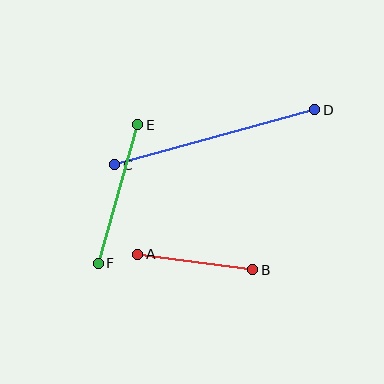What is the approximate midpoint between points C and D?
The midpoint is at approximately (215, 137) pixels.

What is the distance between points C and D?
The distance is approximately 207 pixels.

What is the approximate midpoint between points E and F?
The midpoint is at approximately (118, 194) pixels.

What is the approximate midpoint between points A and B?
The midpoint is at approximately (195, 262) pixels.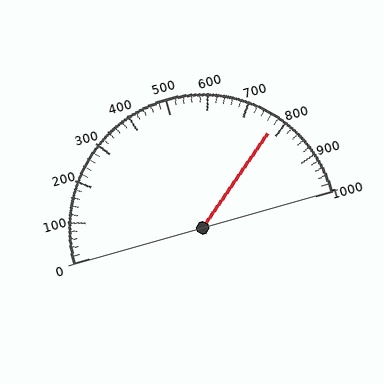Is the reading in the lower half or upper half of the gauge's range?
The reading is in the upper half of the range (0 to 1000).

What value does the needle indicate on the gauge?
The needle indicates approximately 780.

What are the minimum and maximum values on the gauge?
The gauge ranges from 0 to 1000.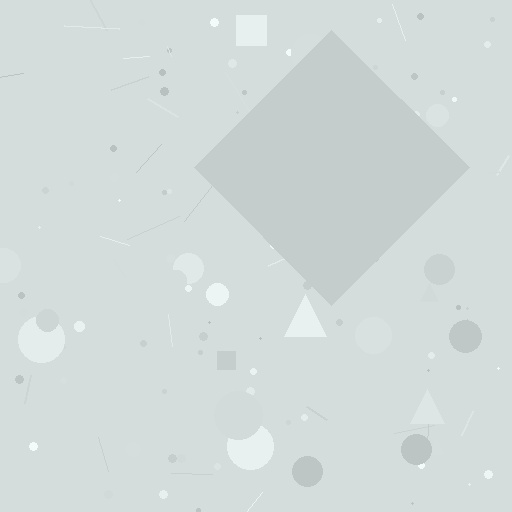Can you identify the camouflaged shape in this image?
The camouflaged shape is a diamond.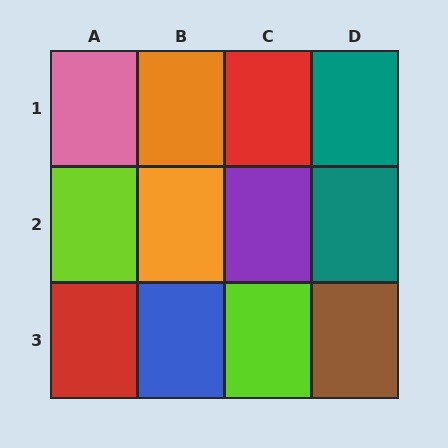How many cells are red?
2 cells are red.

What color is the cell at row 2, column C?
Purple.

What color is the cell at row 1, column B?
Orange.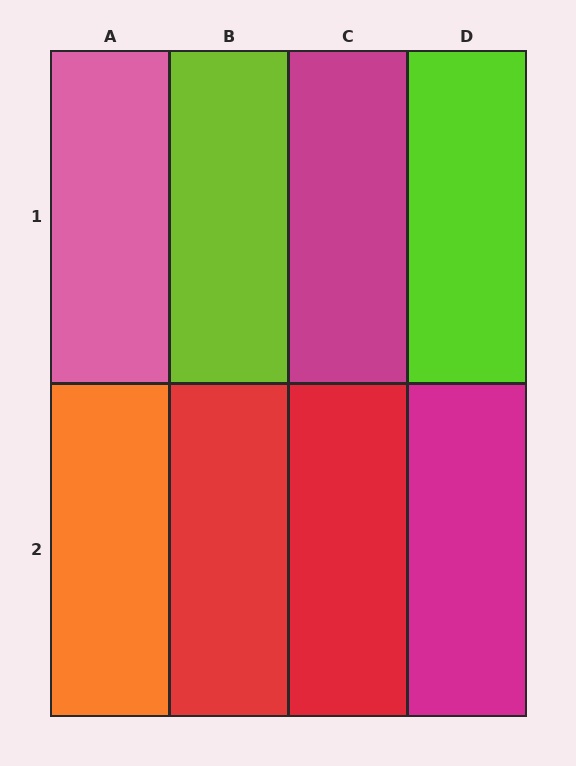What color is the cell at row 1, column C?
Magenta.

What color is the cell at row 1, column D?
Lime.